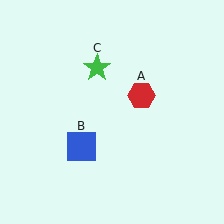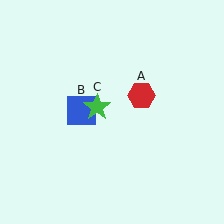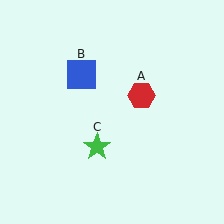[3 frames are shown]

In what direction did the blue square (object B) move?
The blue square (object B) moved up.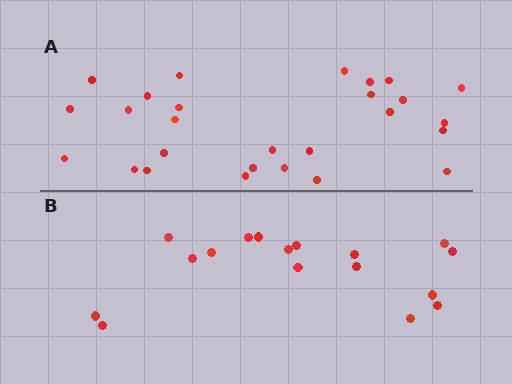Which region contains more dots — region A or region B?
Region A (the top region) has more dots.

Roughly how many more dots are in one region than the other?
Region A has roughly 10 or so more dots than region B.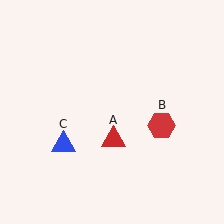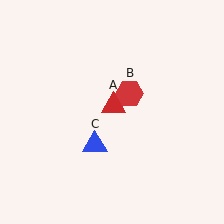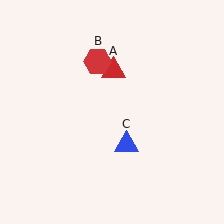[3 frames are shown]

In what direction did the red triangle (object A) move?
The red triangle (object A) moved up.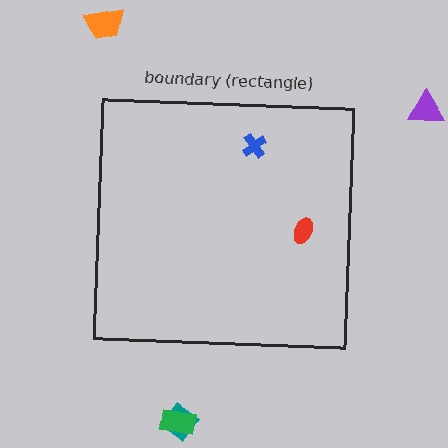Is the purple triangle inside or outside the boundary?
Outside.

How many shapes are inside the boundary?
2 inside, 4 outside.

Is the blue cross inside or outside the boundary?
Inside.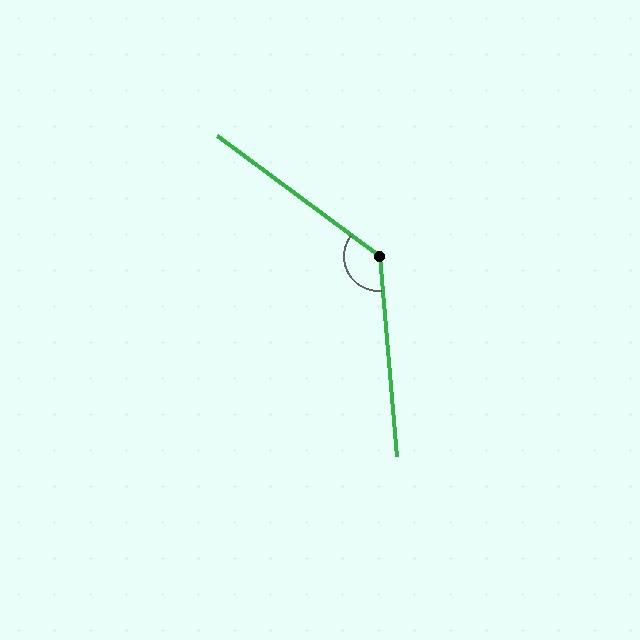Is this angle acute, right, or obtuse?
It is obtuse.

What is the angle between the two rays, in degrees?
Approximately 132 degrees.